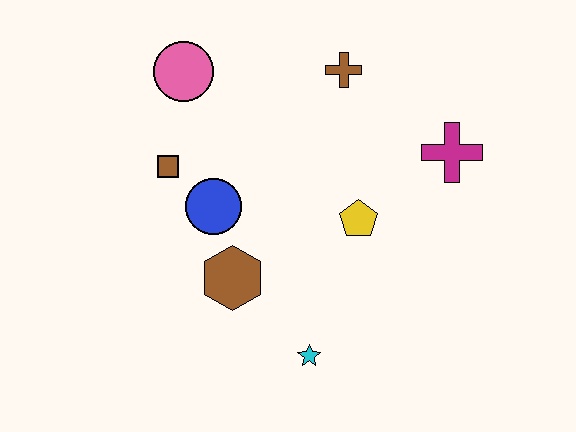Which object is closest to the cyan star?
The brown hexagon is closest to the cyan star.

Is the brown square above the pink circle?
No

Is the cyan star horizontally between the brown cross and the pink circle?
Yes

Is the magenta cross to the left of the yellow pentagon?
No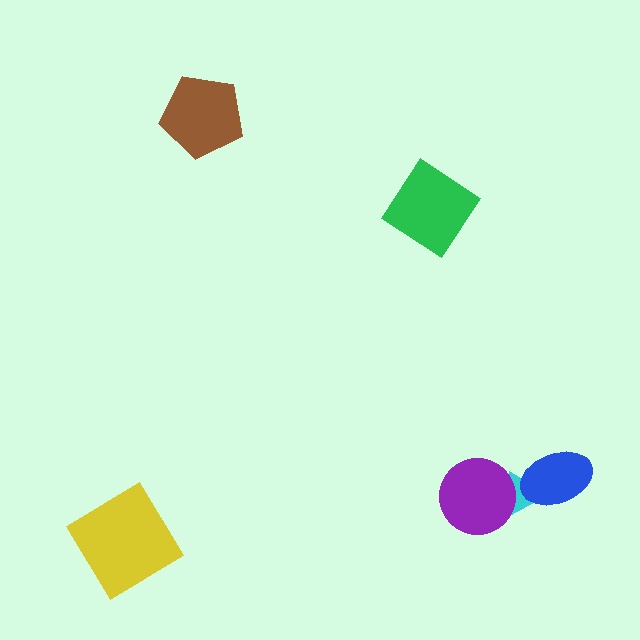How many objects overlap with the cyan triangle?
2 objects overlap with the cyan triangle.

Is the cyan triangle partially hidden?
Yes, it is partially covered by another shape.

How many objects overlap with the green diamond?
0 objects overlap with the green diamond.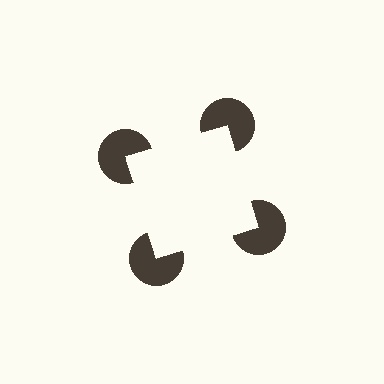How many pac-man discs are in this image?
There are 4 — one at each vertex of the illusory square.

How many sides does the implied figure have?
4 sides.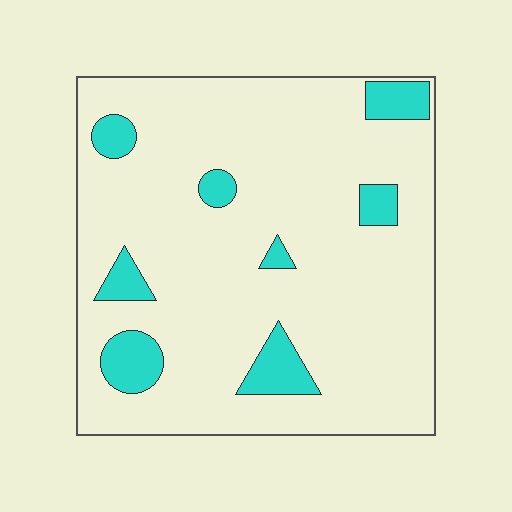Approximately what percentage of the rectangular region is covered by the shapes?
Approximately 10%.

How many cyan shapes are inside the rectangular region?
8.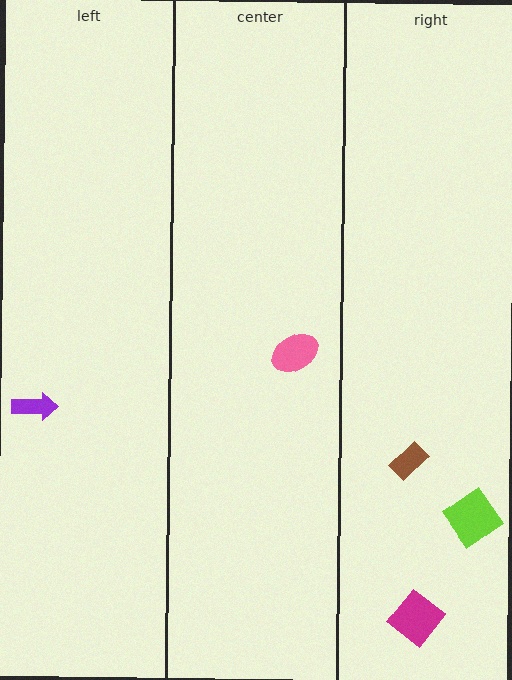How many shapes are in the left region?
1.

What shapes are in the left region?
The purple arrow.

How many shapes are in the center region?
1.